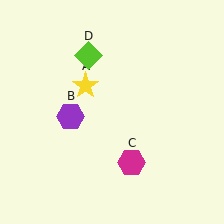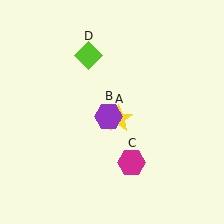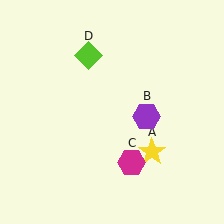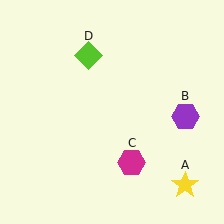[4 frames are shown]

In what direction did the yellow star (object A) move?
The yellow star (object A) moved down and to the right.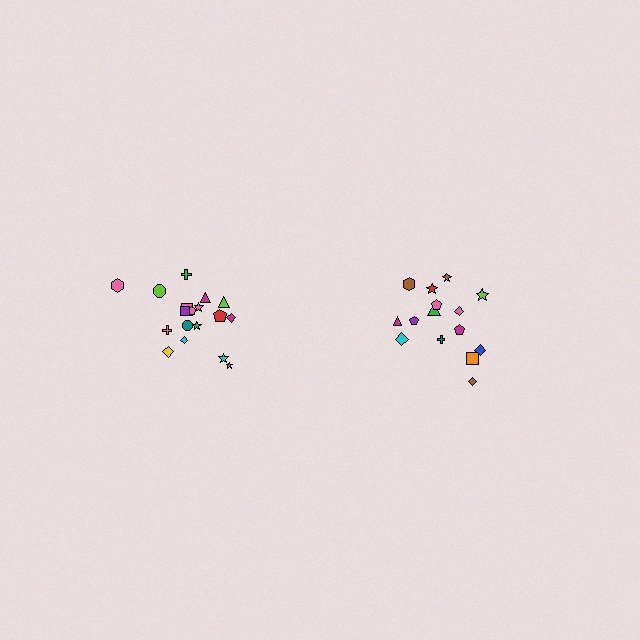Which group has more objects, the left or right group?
The left group.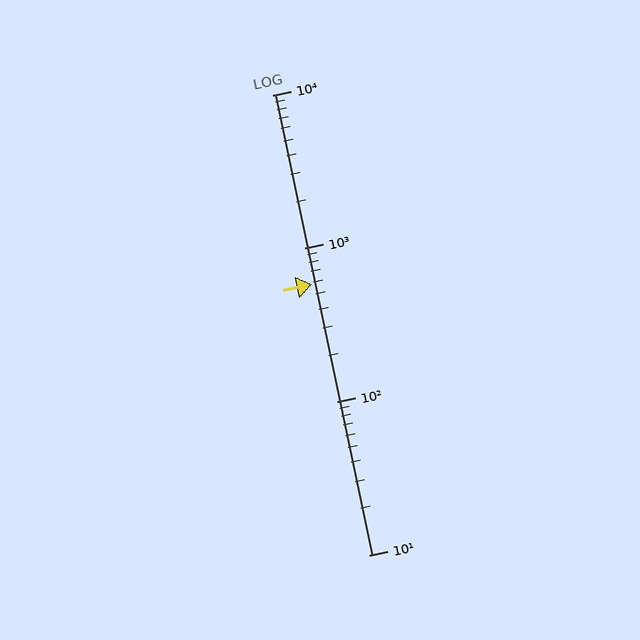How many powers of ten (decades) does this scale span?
The scale spans 3 decades, from 10 to 10000.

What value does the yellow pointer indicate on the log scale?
The pointer indicates approximately 580.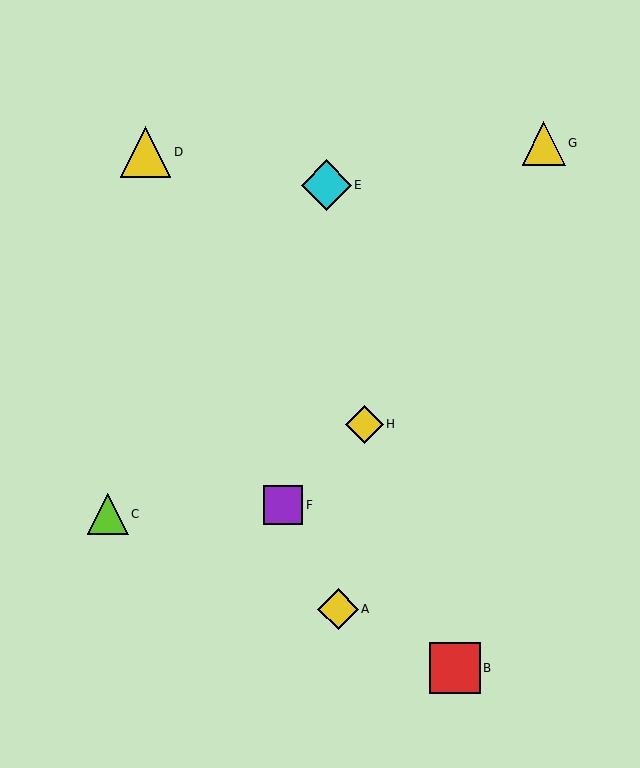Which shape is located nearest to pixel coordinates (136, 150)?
The yellow triangle (labeled D) at (146, 152) is nearest to that location.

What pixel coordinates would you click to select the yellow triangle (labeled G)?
Click at (544, 143) to select the yellow triangle G.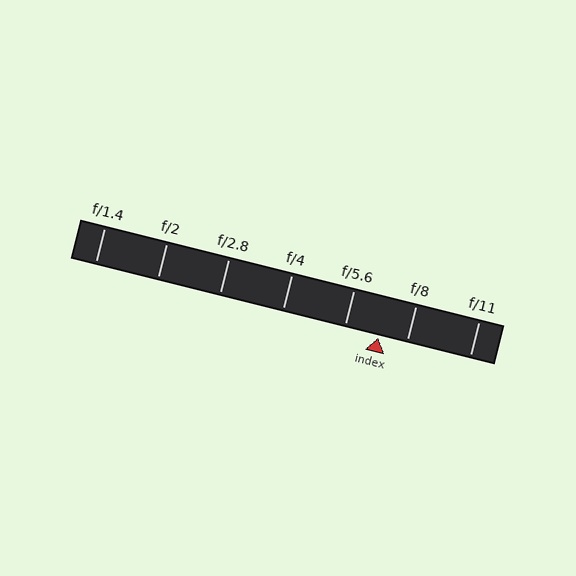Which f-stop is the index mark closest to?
The index mark is closest to f/8.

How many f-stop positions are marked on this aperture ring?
There are 7 f-stop positions marked.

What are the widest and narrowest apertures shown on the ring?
The widest aperture shown is f/1.4 and the narrowest is f/11.